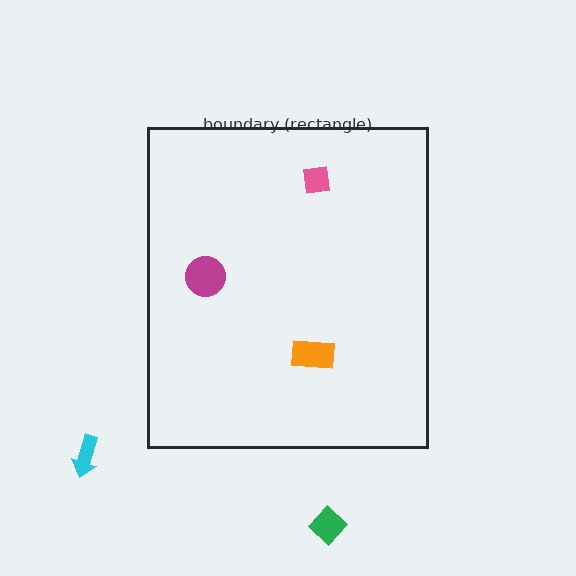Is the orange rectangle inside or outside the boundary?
Inside.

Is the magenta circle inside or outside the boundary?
Inside.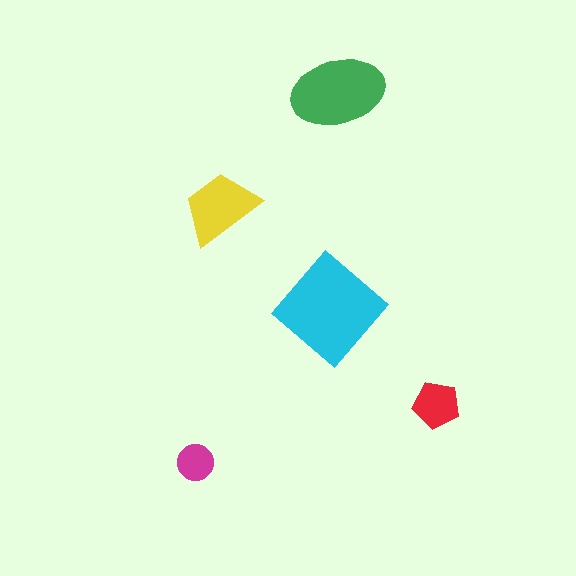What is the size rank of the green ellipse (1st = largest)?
2nd.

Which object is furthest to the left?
The magenta circle is leftmost.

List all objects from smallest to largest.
The magenta circle, the red pentagon, the yellow trapezoid, the green ellipse, the cyan diamond.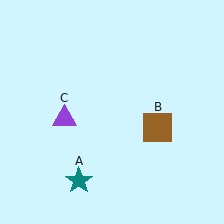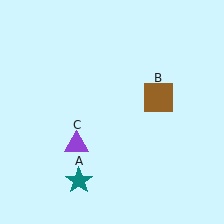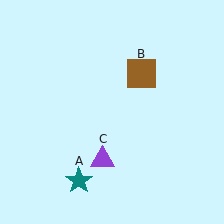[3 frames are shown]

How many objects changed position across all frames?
2 objects changed position: brown square (object B), purple triangle (object C).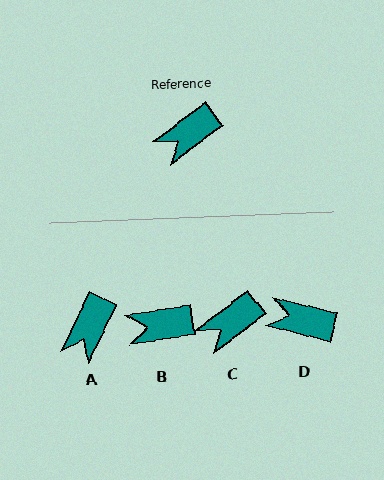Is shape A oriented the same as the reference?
No, it is off by about 27 degrees.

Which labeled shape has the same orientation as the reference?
C.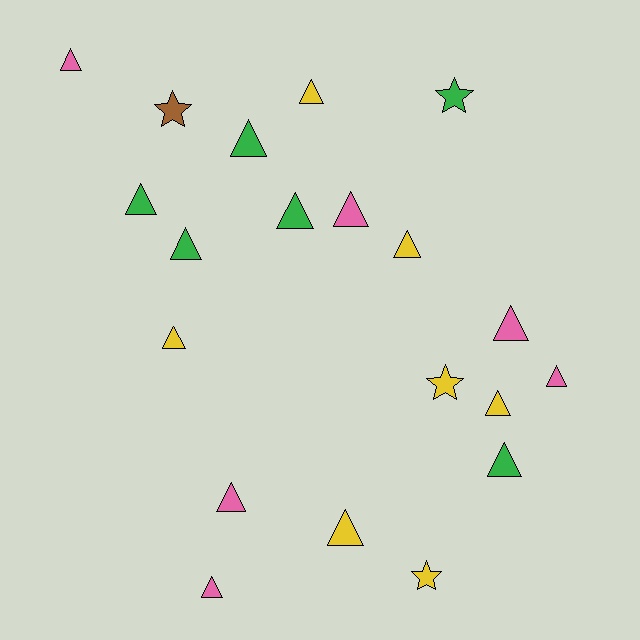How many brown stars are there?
There is 1 brown star.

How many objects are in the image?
There are 20 objects.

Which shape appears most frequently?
Triangle, with 16 objects.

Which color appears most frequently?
Yellow, with 7 objects.